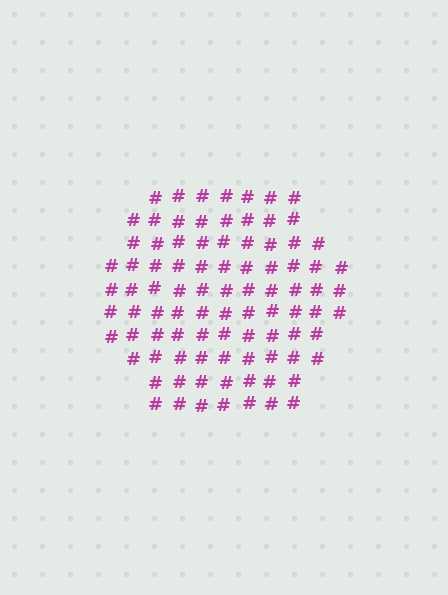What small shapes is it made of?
It is made of small hash symbols.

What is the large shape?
The large shape is a hexagon.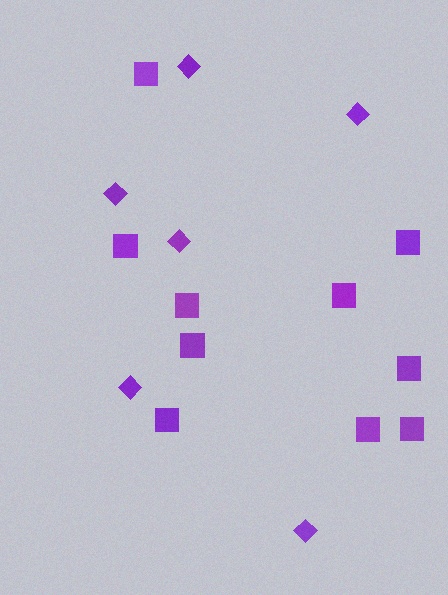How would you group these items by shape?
There are 2 groups: one group of squares (10) and one group of diamonds (6).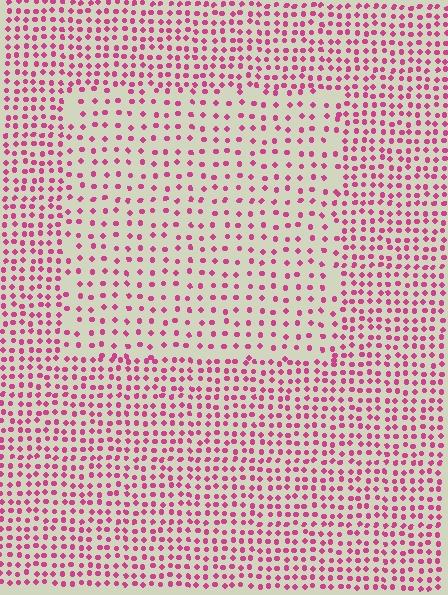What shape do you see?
I see a rectangle.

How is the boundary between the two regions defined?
The boundary is defined by a change in element density (approximately 1.9x ratio). All elements are the same color, size, and shape.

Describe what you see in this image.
The image contains small magenta elements arranged at two different densities. A rectangle-shaped region is visible where the elements are less densely packed than the surrounding area.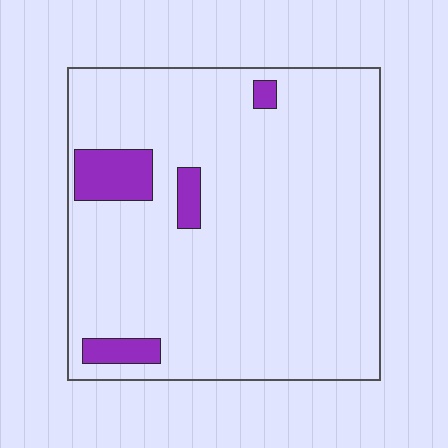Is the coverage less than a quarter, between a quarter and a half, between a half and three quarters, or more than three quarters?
Less than a quarter.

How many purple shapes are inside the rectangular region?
4.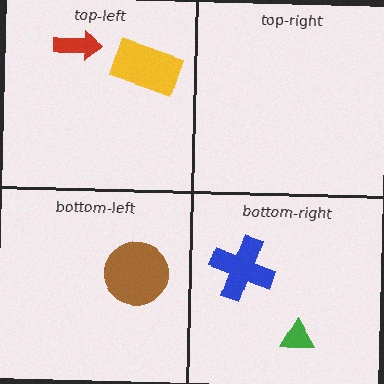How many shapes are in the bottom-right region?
2.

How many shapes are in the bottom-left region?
1.